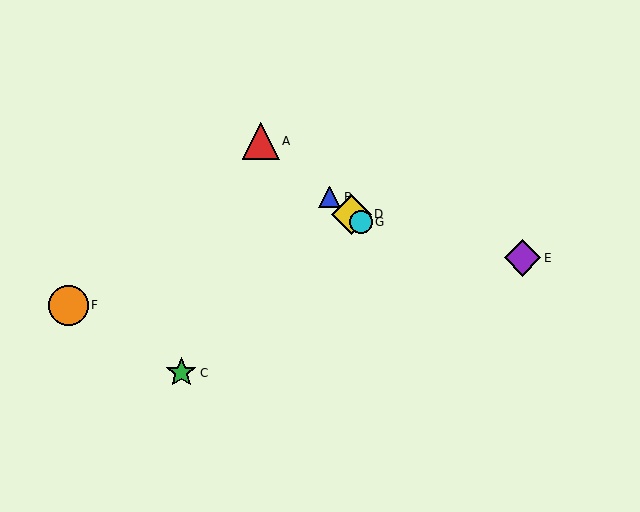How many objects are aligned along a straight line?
4 objects (A, B, D, G) are aligned along a straight line.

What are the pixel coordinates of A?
Object A is at (261, 141).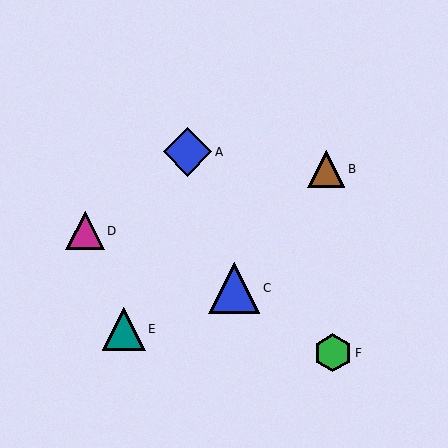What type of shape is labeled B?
Shape B is a brown triangle.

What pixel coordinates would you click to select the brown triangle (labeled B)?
Click at (326, 169) to select the brown triangle B.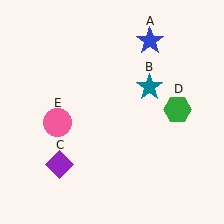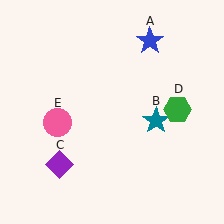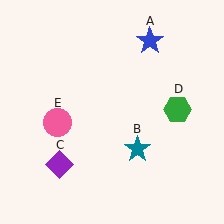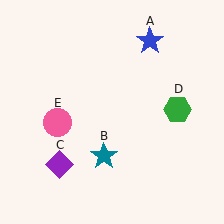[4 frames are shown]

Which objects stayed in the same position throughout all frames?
Blue star (object A) and purple diamond (object C) and green hexagon (object D) and pink circle (object E) remained stationary.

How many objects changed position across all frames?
1 object changed position: teal star (object B).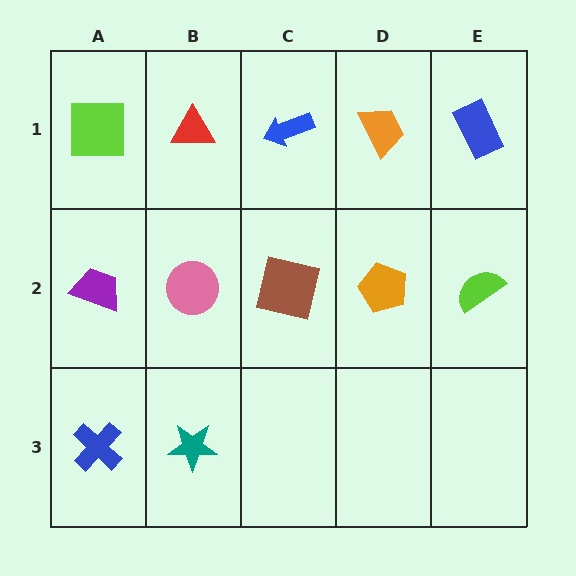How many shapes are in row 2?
5 shapes.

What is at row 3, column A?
A blue cross.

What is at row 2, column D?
An orange pentagon.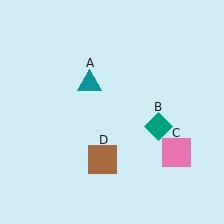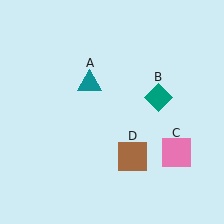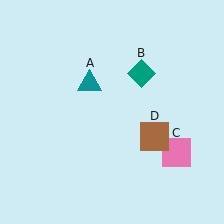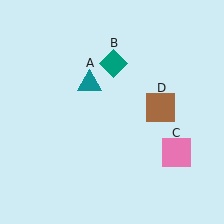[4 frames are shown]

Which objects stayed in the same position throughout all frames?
Teal triangle (object A) and pink square (object C) remained stationary.